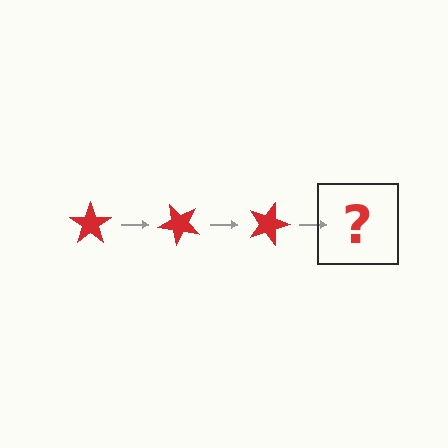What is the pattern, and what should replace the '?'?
The pattern is that the star rotates 45 degrees each step. The '?' should be a red star rotated 135 degrees.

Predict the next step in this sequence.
The next step is a red star rotated 135 degrees.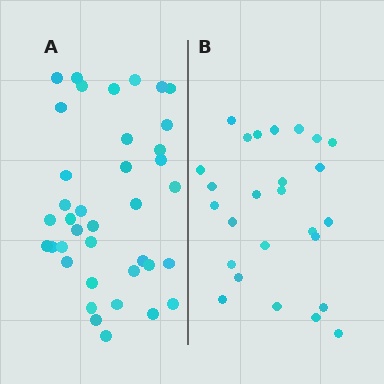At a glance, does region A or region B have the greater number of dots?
Region A (the left region) has more dots.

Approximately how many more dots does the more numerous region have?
Region A has roughly 12 or so more dots than region B.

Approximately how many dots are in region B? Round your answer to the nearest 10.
About 30 dots. (The exact count is 26, which rounds to 30.)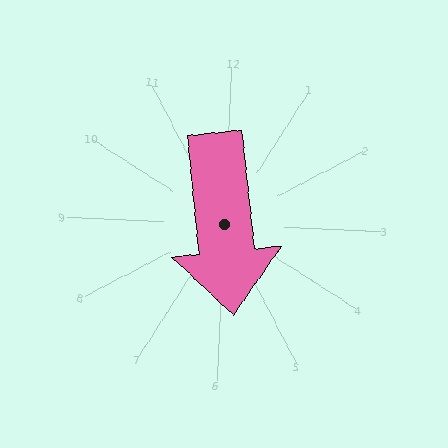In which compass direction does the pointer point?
South.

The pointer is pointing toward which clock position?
Roughly 6 o'clock.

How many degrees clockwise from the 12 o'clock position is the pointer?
Approximately 172 degrees.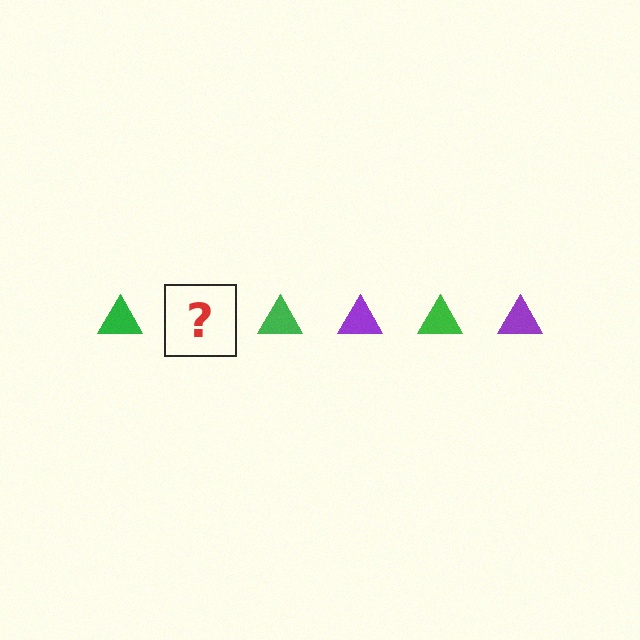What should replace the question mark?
The question mark should be replaced with a purple triangle.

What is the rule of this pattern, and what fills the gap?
The rule is that the pattern cycles through green, purple triangles. The gap should be filled with a purple triangle.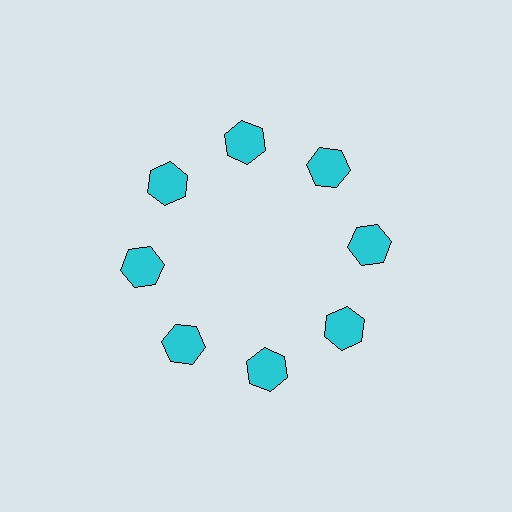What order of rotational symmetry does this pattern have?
This pattern has 8-fold rotational symmetry.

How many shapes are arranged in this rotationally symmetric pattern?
There are 8 shapes, arranged in 8 groups of 1.